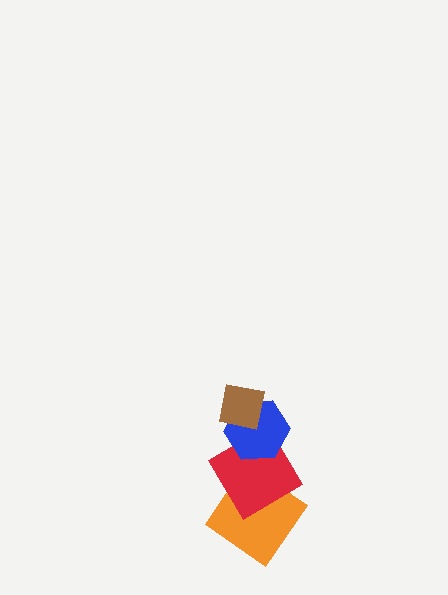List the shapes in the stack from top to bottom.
From top to bottom: the brown square, the blue hexagon, the red diamond, the orange diamond.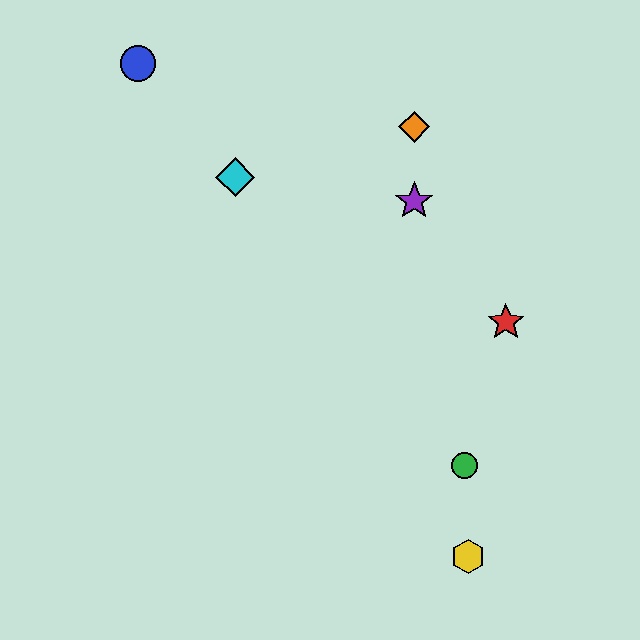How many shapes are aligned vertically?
2 shapes (the purple star, the orange diamond) are aligned vertically.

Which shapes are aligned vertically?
The purple star, the orange diamond are aligned vertically.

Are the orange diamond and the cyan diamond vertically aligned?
No, the orange diamond is at x≈414 and the cyan diamond is at x≈235.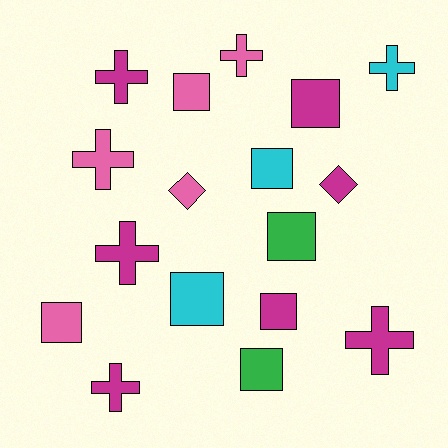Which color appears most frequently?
Magenta, with 7 objects.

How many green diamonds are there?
There are no green diamonds.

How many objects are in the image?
There are 17 objects.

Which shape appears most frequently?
Square, with 8 objects.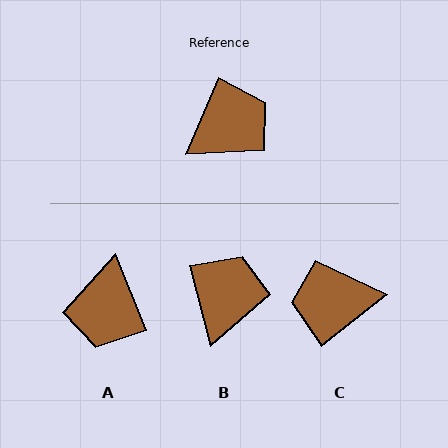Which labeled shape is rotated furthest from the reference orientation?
C, about 152 degrees away.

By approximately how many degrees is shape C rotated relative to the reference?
Approximately 152 degrees counter-clockwise.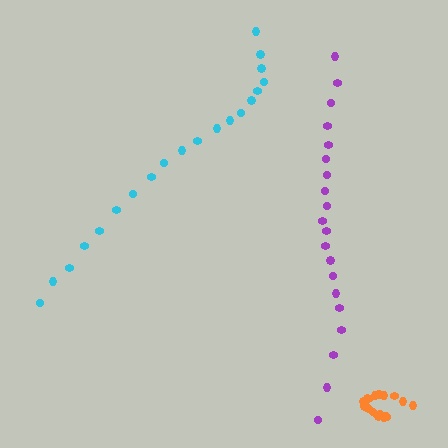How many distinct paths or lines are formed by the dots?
There are 3 distinct paths.